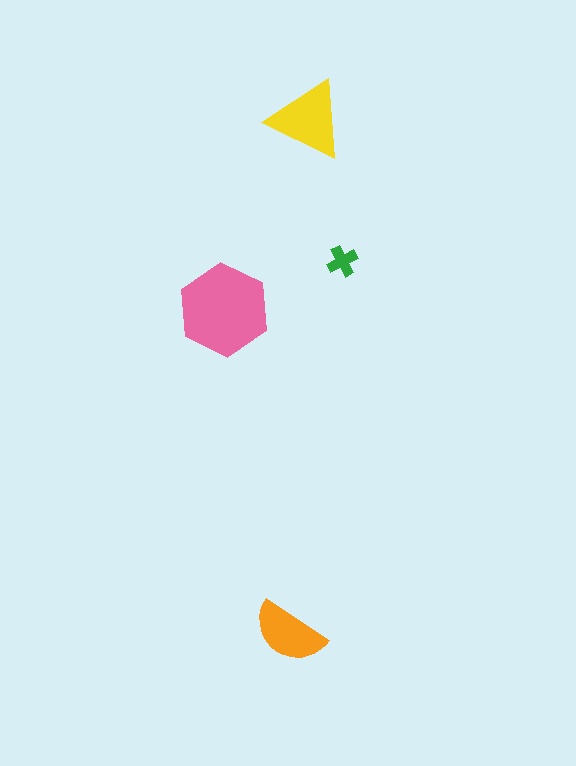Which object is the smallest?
The green cross.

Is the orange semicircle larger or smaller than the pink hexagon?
Smaller.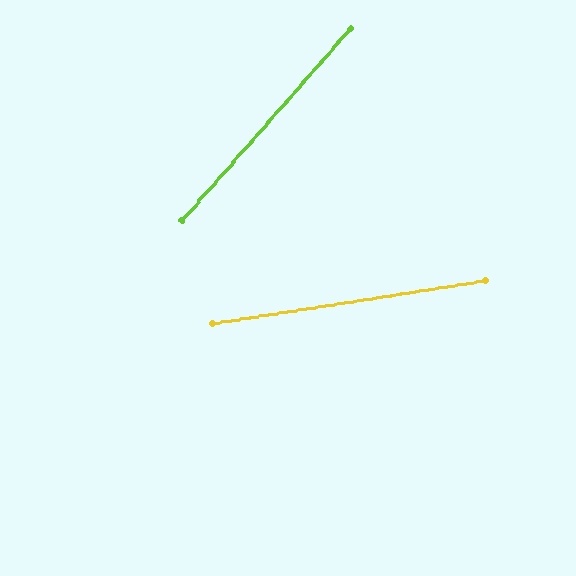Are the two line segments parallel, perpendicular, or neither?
Neither parallel nor perpendicular — they differ by about 40°.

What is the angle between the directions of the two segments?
Approximately 40 degrees.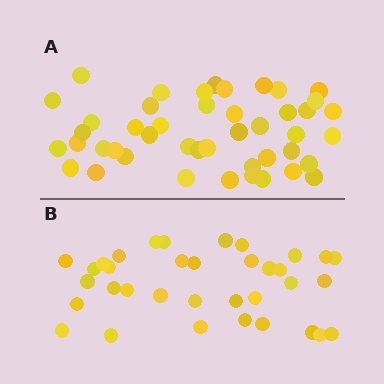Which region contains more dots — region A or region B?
Region A (the top region) has more dots.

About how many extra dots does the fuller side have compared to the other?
Region A has roughly 10 or so more dots than region B.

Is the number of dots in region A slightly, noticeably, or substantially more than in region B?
Region A has noticeably more, but not dramatically so. The ratio is roughly 1.3 to 1.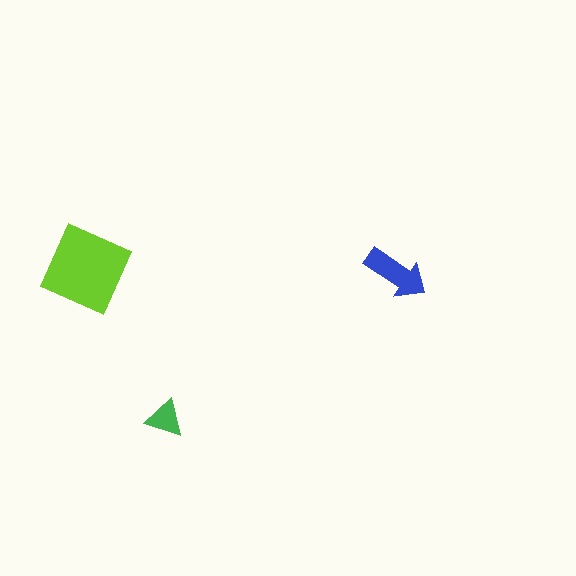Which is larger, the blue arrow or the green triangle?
The blue arrow.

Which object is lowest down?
The green triangle is bottommost.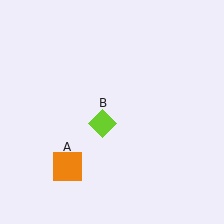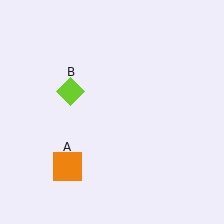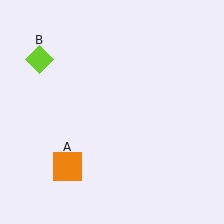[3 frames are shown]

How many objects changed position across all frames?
1 object changed position: lime diamond (object B).